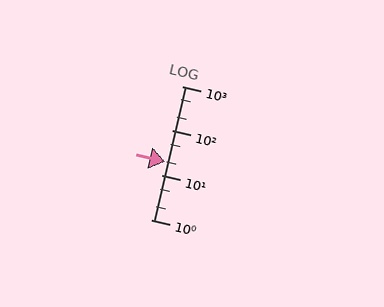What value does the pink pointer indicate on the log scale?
The pointer indicates approximately 20.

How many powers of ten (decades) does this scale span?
The scale spans 3 decades, from 1 to 1000.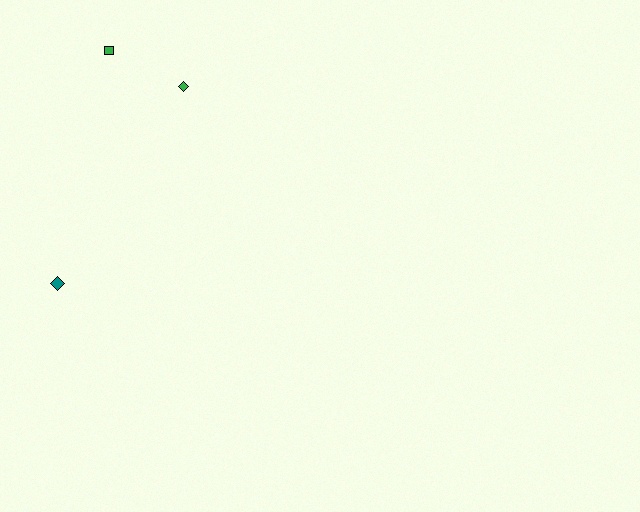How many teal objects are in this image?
There is 1 teal object.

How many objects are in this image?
There are 3 objects.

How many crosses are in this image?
There are no crosses.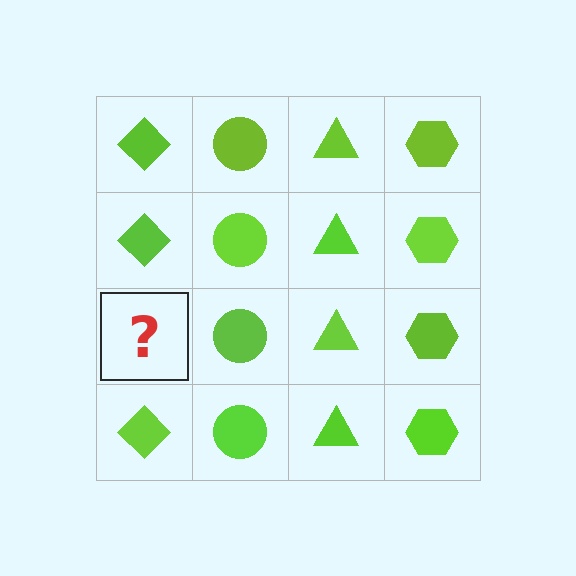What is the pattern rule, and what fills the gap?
The rule is that each column has a consistent shape. The gap should be filled with a lime diamond.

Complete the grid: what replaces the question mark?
The question mark should be replaced with a lime diamond.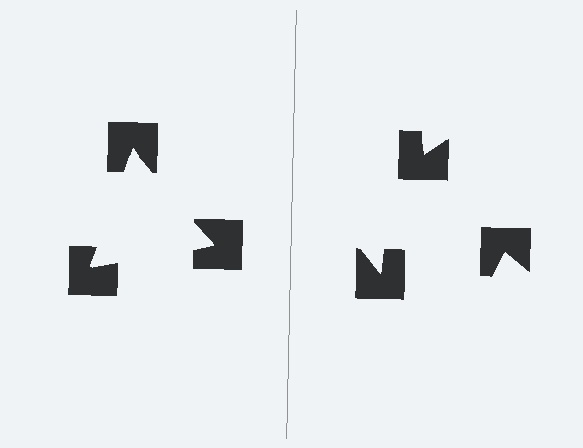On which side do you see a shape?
An illusory triangle appears on the left side. On the right side the wedge cuts are rotated, so no coherent shape forms.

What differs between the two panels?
The notched squares are positioned identically on both sides; only the wedge orientations differ. On the left they align to a triangle; on the right they are misaligned.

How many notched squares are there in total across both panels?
6 — 3 on each side.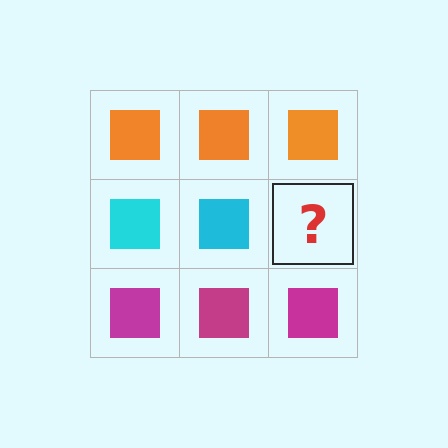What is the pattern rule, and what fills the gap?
The rule is that each row has a consistent color. The gap should be filled with a cyan square.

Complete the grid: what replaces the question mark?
The question mark should be replaced with a cyan square.